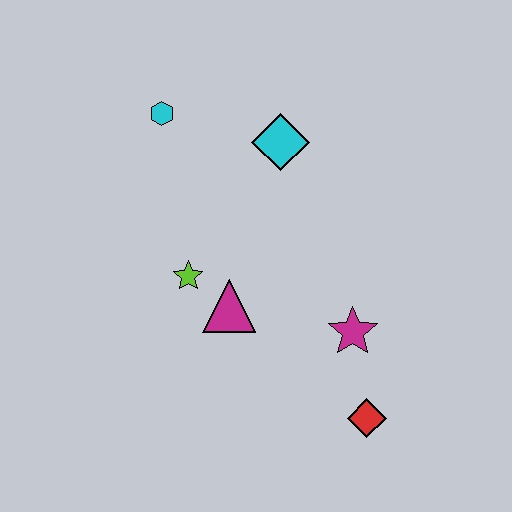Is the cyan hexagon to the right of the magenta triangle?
No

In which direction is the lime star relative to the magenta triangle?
The lime star is to the left of the magenta triangle.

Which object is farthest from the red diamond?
The cyan hexagon is farthest from the red diamond.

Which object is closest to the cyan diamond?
The cyan hexagon is closest to the cyan diamond.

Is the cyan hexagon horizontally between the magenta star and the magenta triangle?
No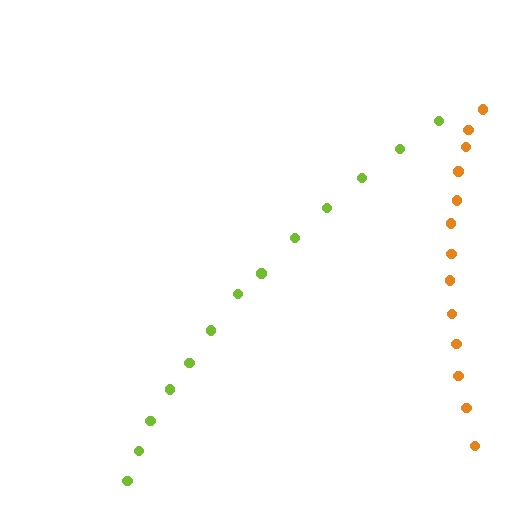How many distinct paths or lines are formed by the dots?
There are 2 distinct paths.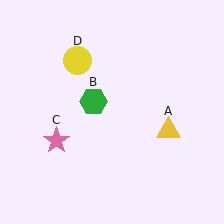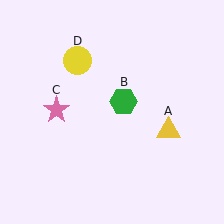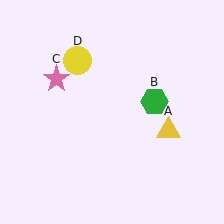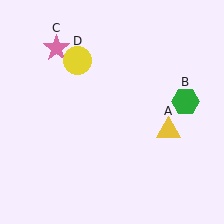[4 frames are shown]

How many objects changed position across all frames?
2 objects changed position: green hexagon (object B), pink star (object C).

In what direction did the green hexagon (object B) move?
The green hexagon (object B) moved right.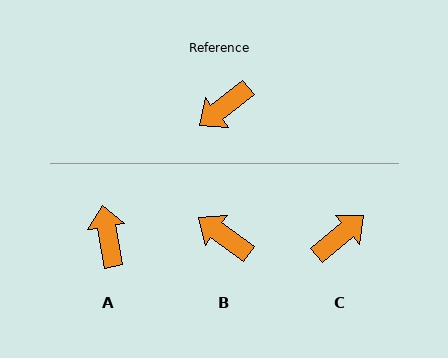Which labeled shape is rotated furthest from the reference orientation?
C, about 178 degrees away.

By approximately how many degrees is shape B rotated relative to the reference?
Approximately 74 degrees clockwise.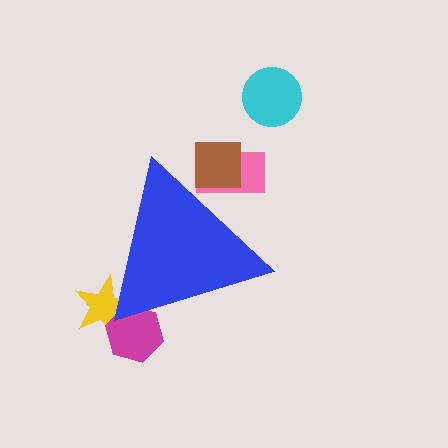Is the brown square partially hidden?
Yes, the brown square is partially hidden behind the blue triangle.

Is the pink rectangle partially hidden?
Yes, the pink rectangle is partially hidden behind the blue triangle.